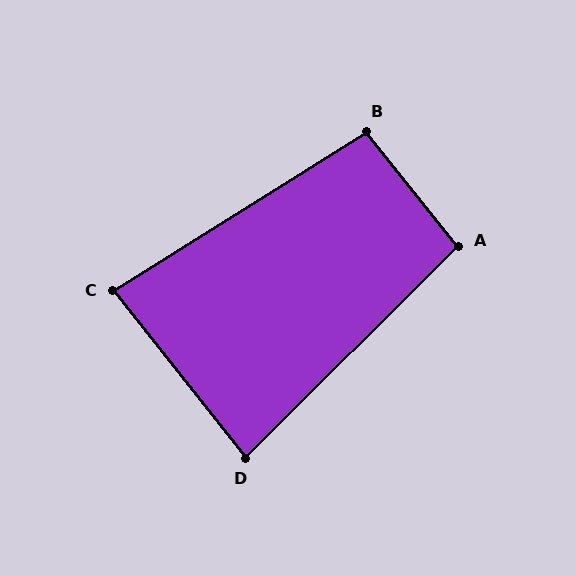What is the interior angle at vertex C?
Approximately 84 degrees (acute).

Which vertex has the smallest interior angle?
D, at approximately 84 degrees.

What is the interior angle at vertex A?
Approximately 96 degrees (obtuse).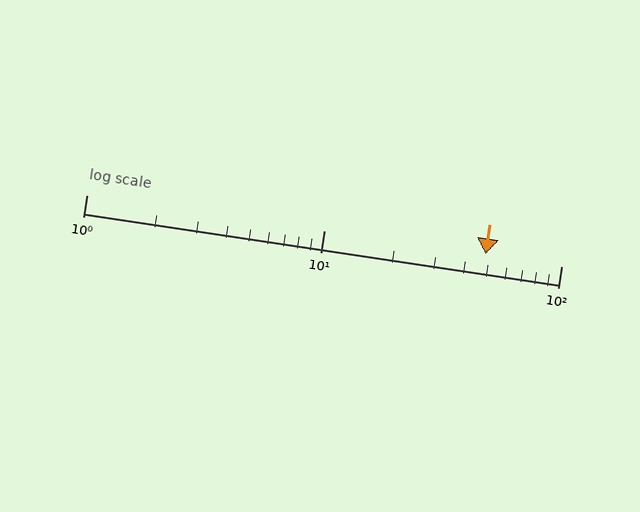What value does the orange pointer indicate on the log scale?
The pointer indicates approximately 48.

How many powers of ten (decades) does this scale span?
The scale spans 2 decades, from 1 to 100.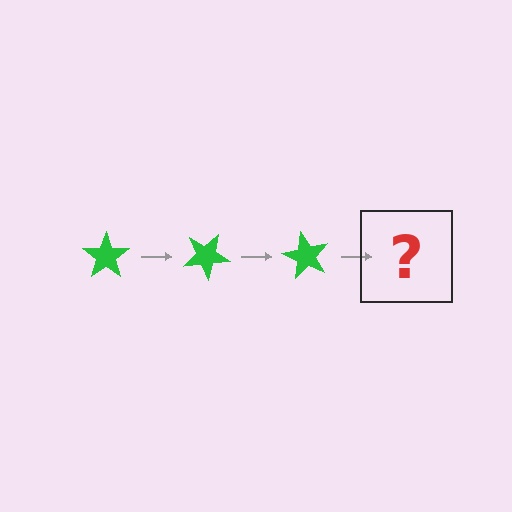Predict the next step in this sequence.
The next step is a green star rotated 90 degrees.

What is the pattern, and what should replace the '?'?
The pattern is that the star rotates 30 degrees each step. The '?' should be a green star rotated 90 degrees.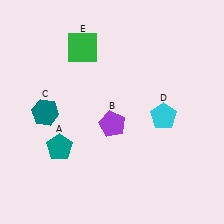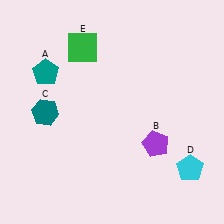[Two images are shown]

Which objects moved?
The objects that moved are: the teal pentagon (A), the purple pentagon (B), the cyan pentagon (D).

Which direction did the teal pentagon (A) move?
The teal pentagon (A) moved up.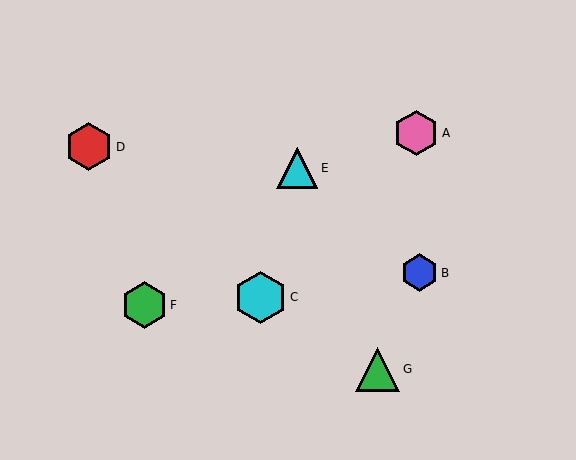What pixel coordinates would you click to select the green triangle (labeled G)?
Click at (378, 369) to select the green triangle G.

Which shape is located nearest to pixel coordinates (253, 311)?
The cyan hexagon (labeled C) at (261, 297) is nearest to that location.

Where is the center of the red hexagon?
The center of the red hexagon is at (89, 147).